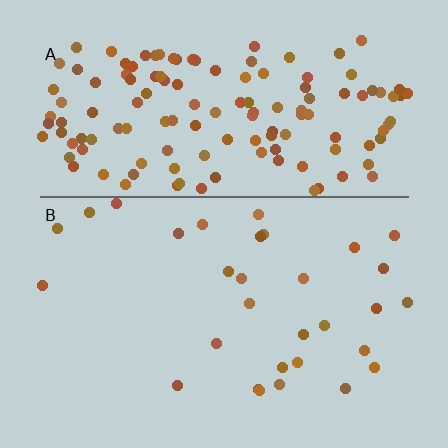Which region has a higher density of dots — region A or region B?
A (the top).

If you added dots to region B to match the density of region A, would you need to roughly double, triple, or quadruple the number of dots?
Approximately quadruple.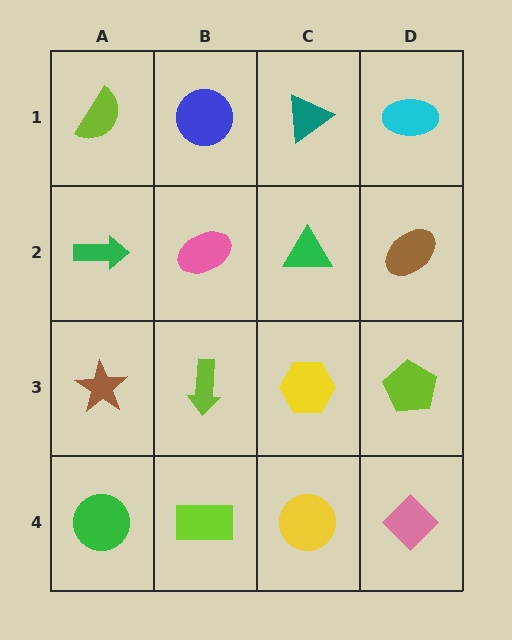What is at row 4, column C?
A yellow circle.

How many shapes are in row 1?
4 shapes.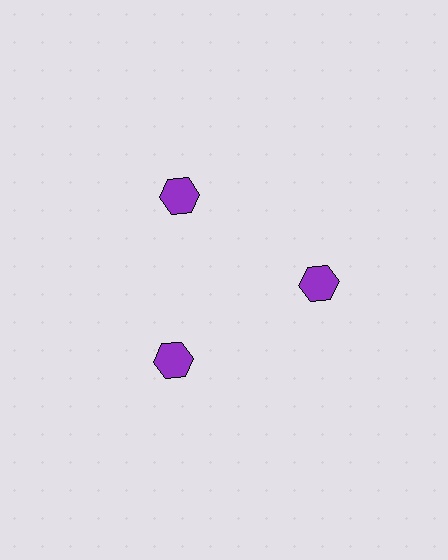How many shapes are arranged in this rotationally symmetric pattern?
There are 3 shapes, arranged in 3 groups of 1.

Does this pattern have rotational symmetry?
Yes, this pattern has 3-fold rotational symmetry. It looks the same after rotating 120 degrees around the center.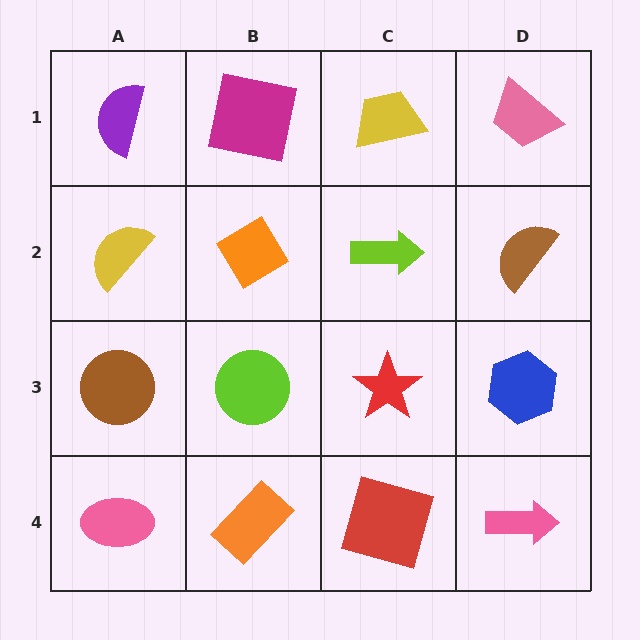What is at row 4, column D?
A pink arrow.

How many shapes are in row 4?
4 shapes.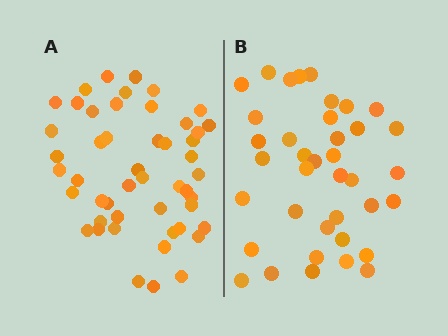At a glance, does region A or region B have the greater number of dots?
Region A (the left region) has more dots.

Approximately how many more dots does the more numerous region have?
Region A has roughly 12 or so more dots than region B.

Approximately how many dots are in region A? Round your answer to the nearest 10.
About 50 dots. (The exact count is 49, which rounds to 50.)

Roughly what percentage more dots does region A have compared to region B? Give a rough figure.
About 30% more.